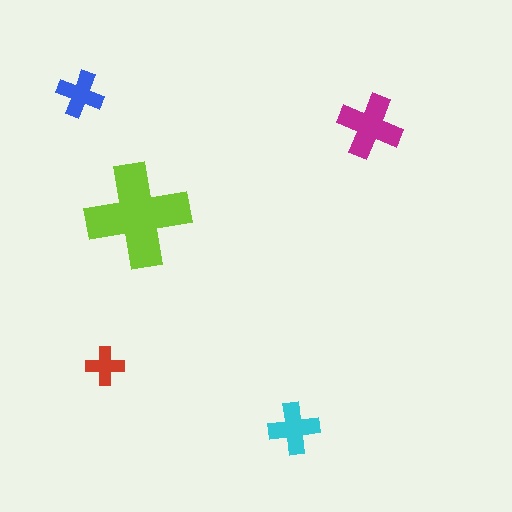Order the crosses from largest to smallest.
the lime one, the magenta one, the cyan one, the blue one, the red one.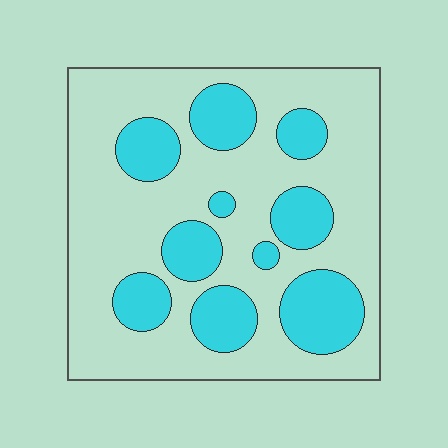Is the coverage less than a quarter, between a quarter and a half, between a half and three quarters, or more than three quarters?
Between a quarter and a half.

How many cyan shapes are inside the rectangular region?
10.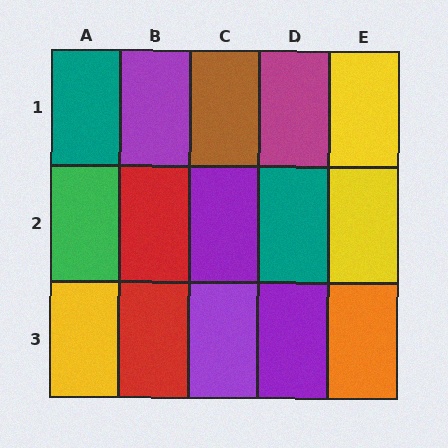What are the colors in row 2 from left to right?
Green, red, purple, teal, yellow.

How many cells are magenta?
1 cell is magenta.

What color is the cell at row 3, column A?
Yellow.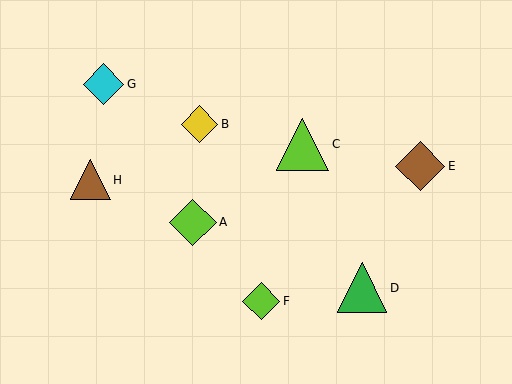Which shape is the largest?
The lime triangle (labeled C) is the largest.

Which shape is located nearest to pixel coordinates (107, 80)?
The cyan diamond (labeled G) at (104, 84) is nearest to that location.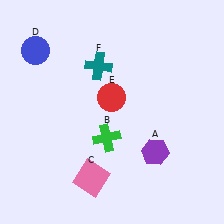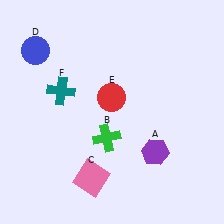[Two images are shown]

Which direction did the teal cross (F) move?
The teal cross (F) moved left.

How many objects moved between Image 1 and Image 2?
1 object moved between the two images.